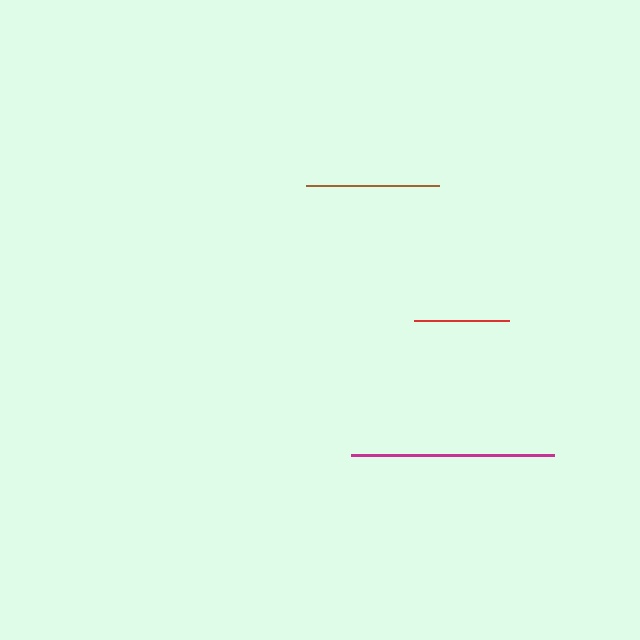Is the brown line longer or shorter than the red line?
The brown line is longer than the red line.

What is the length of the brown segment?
The brown segment is approximately 133 pixels long.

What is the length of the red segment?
The red segment is approximately 95 pixels long.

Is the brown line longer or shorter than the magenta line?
The magenta line is longer than the brown line.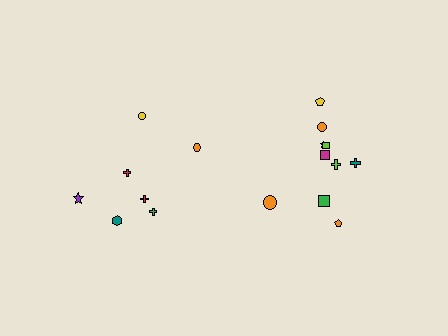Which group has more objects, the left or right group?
The right group.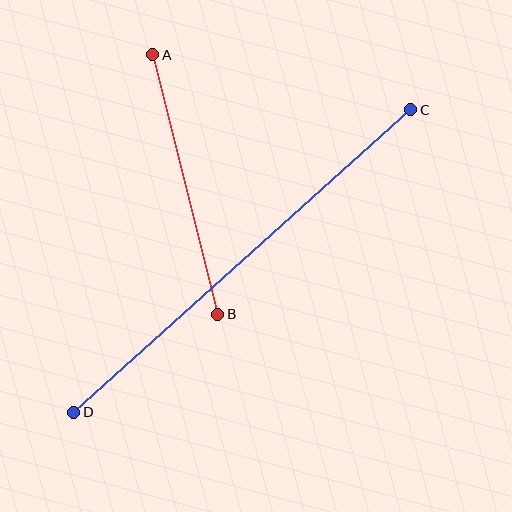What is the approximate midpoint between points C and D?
The midpoint is at approximately (242, 261) pixels.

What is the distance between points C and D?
The distance is approximately 453 pixels.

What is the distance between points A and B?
The distance is approximately 267 pixels.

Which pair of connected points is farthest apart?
Points C and D are farthest apart.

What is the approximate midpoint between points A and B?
The midpoint is at approximately (185, 184) pixels.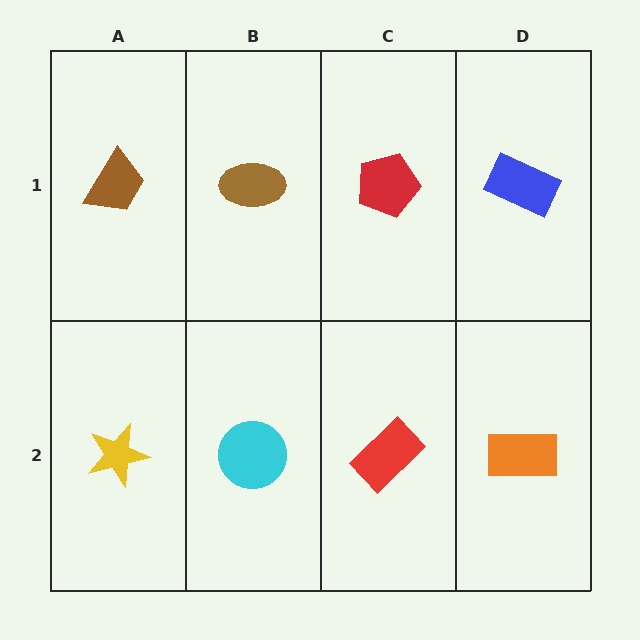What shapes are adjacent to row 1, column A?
A yellow star (row 2, column A), a brown ellipse (row 1, column B).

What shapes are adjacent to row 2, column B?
A brown ellipse (row 1, column B), a yellow star (row 2, column A), a red rectangle (row 2, column C).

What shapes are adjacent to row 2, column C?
A red pentagon (row 1, column C), a cyan circle (row 2, column B), an orange rectangle (row 2, column D).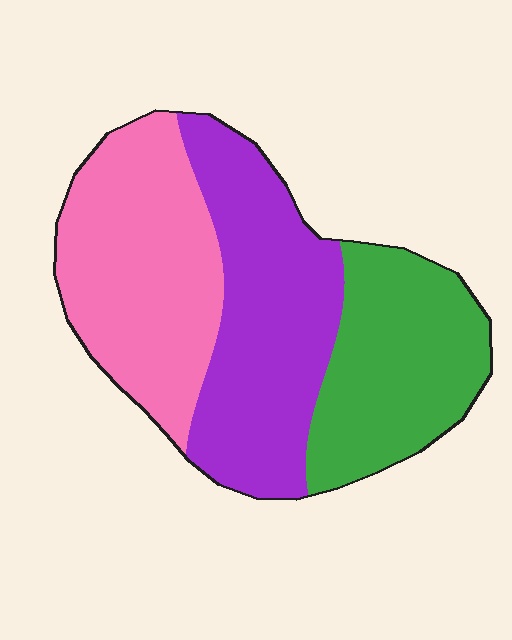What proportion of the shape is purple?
Purple covers roughly 35% of the shape.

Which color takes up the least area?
Green, at roughly 30%.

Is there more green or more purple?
Purple.